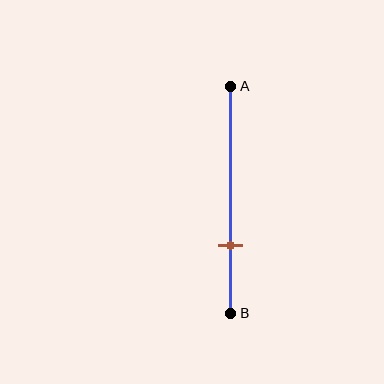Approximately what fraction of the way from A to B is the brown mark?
The brown mark is approximately 70% of the way from A to B.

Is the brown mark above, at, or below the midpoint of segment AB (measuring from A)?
The brown mark is below the midpoint of segment AB.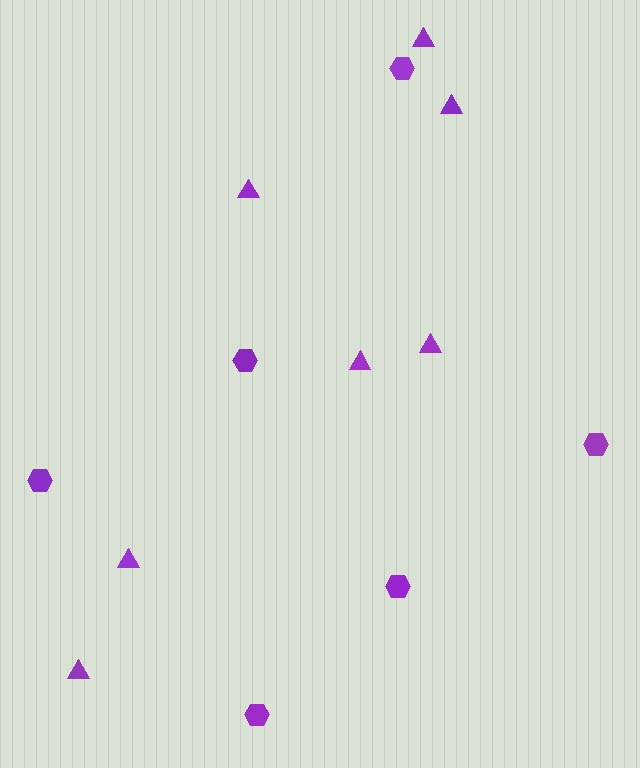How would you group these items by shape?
There are 2 groups: one group of hexagons (6) and one group of triangles (7).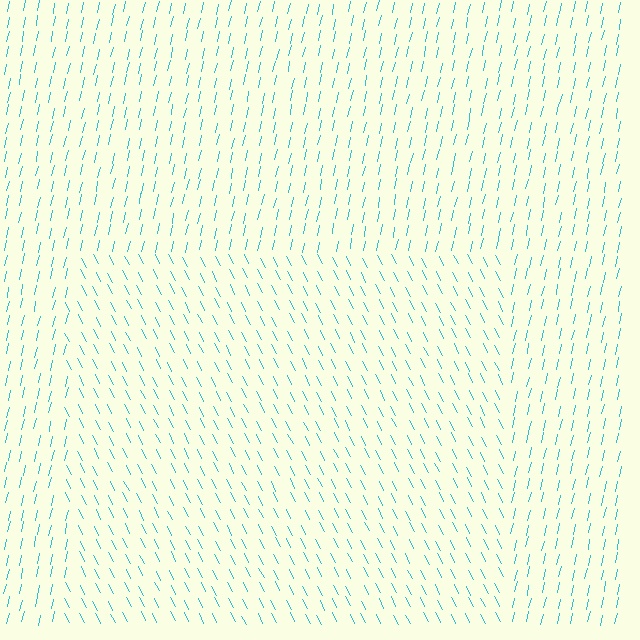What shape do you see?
I see a rectangle.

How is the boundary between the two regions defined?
The boundary is defined purely by a change in line orientation (approximately 40 degrees difference). All lines are the same color and thickness.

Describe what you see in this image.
The image is filled with small cyan line segments. A rectangle region in the image has lines oriented differently from the surrounding lines, creating a visible texture boundary.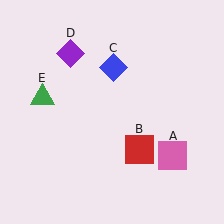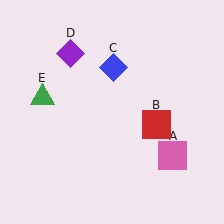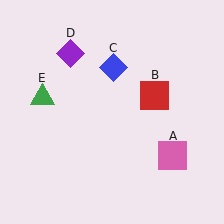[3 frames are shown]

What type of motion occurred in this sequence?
The red square (object B) rotated counterclockwise around the center of the scene.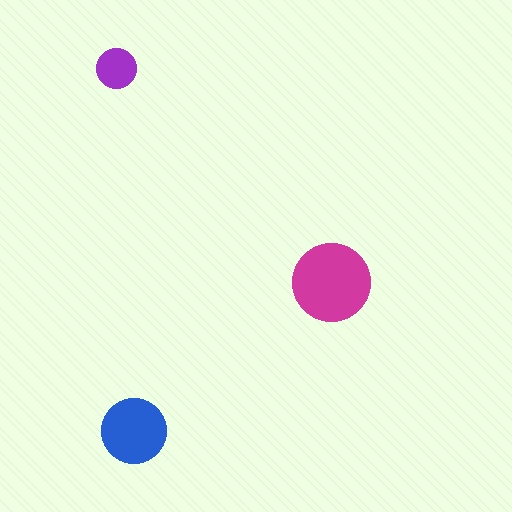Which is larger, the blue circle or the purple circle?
The blue one.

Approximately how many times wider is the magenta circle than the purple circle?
About 2 times wider.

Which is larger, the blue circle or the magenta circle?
The magenta one.